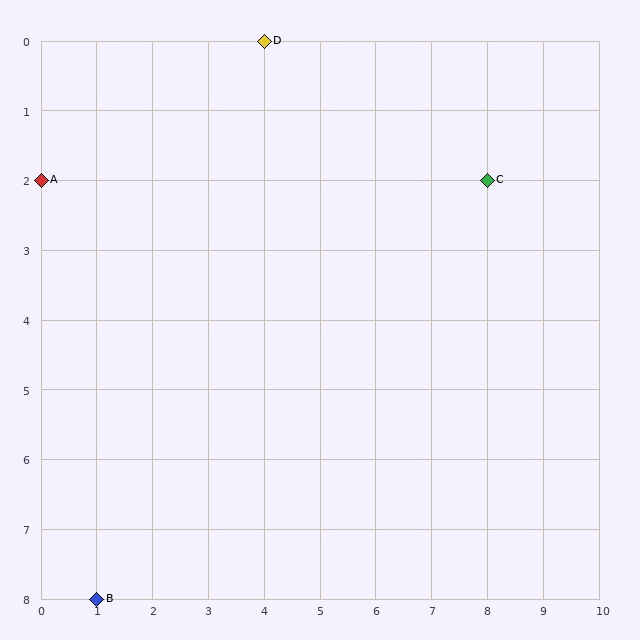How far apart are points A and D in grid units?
Points A and D are 4 columns and 2 rows apart (about 4.5 grid units diagonally).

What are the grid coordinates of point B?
Point B is at grid coordinates (1, 8).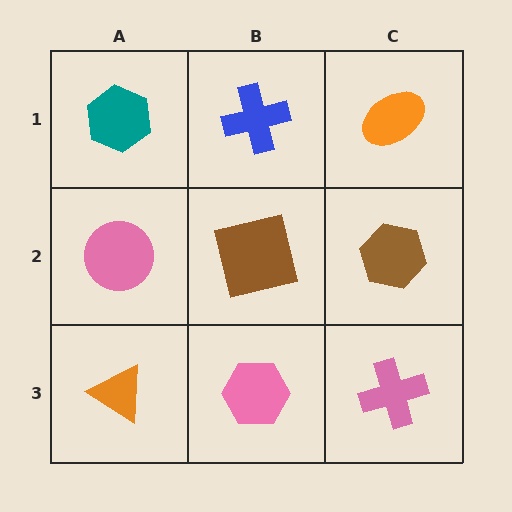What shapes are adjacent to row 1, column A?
A pink circle (row 2, column A), a blue cross (row 1, column B).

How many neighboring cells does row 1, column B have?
3.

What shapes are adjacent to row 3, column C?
A brown hexagon (row 2, column C), a pink hexagon (row 3, column B).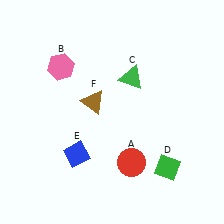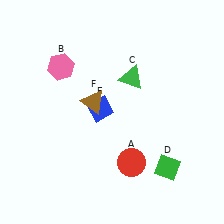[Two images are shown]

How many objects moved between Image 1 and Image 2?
1 object moved between the two images.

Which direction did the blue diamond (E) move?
The blue diamond (E) moved up.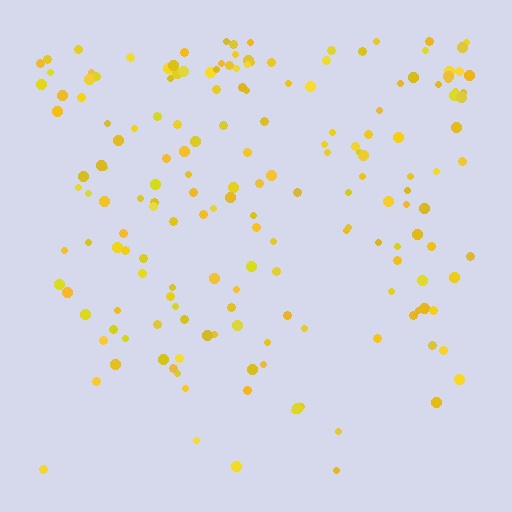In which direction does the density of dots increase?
From bottom to top, with the top side densest.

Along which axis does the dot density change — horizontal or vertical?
Vertical.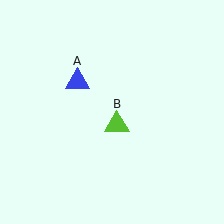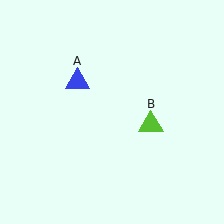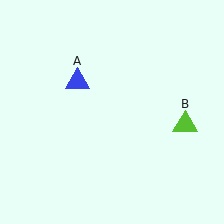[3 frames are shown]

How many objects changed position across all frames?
1 object changed position: lime triangle (object B).